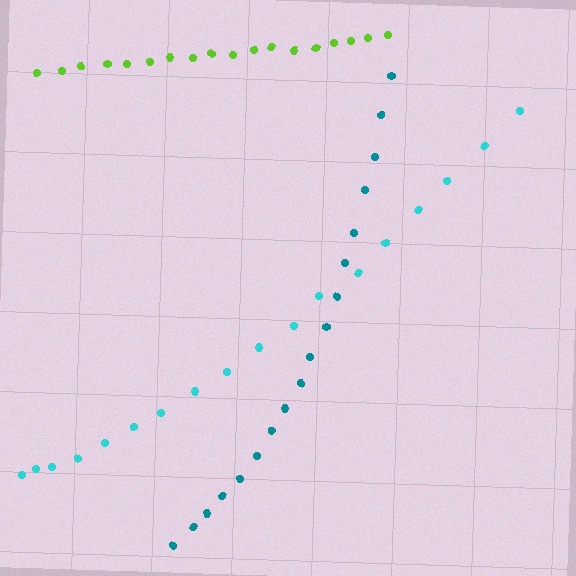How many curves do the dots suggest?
There are 3 distinct paths.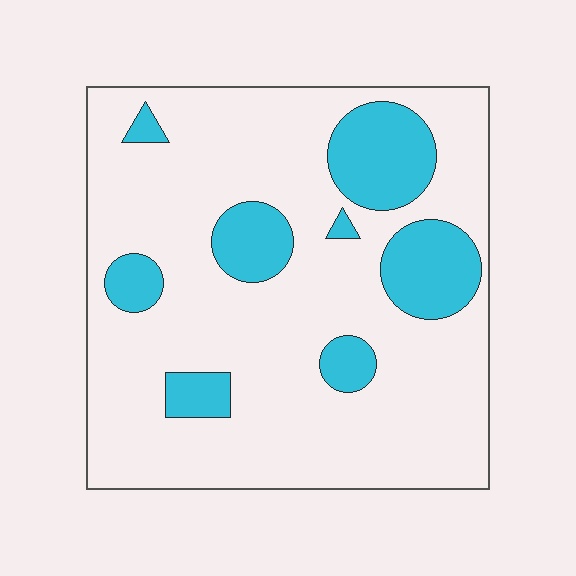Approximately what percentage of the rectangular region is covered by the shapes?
Approximately 20%.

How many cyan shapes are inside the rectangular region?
8.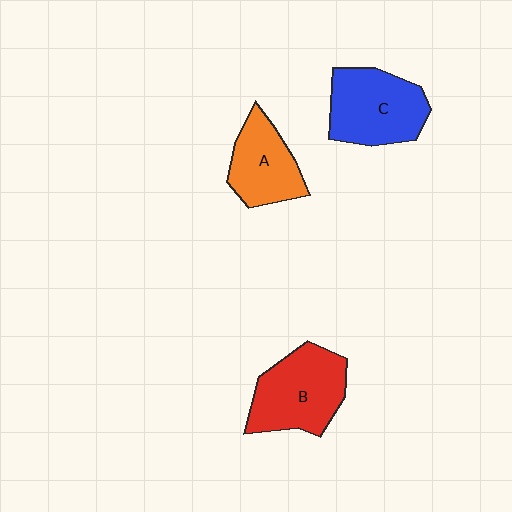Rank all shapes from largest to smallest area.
From largest to smallest: B (red), C (blue), A (orange).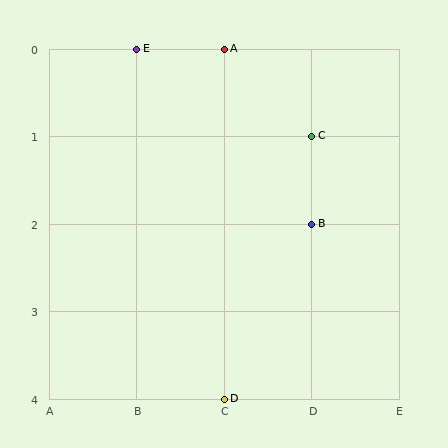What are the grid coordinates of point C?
Point C is at grid coordinates (D, 1).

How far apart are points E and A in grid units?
Points E and A are 1 column apart.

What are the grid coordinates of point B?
Point B is at grid coordinates (D, 2).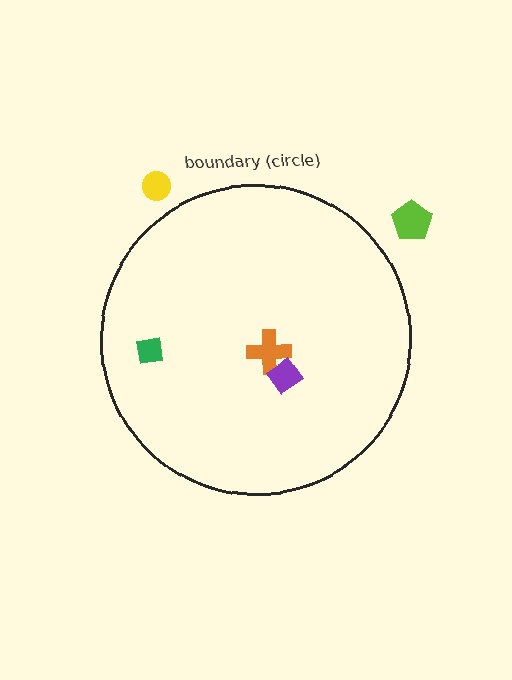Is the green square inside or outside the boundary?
Inside.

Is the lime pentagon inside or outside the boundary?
Outside.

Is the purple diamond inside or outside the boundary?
Inside.